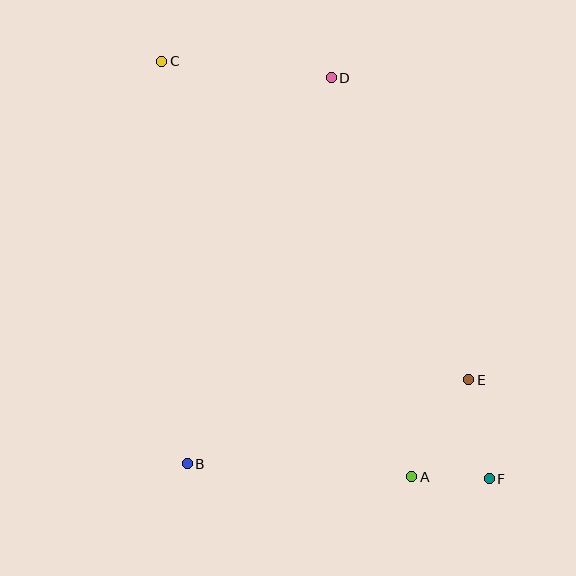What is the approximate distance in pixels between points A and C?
The distance between A and C is approximately 485 pixels.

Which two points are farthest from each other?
Points C and F are farthest from each other.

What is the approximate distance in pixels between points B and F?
The distance between B and F is approximately 302 pixels.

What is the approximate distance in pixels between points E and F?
The distance between E and F is approximately 101 pixels.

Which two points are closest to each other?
Points A and F are closest to each other.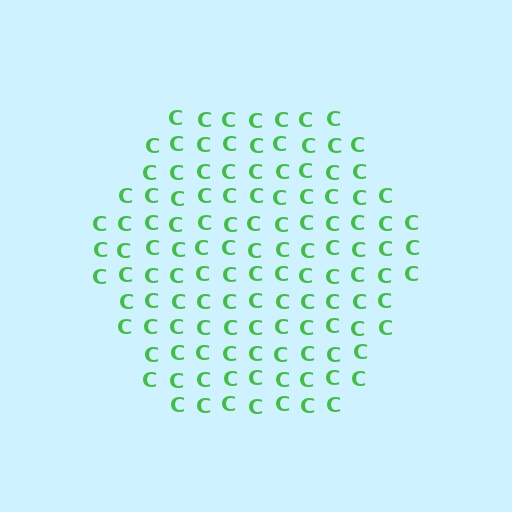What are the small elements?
The small elements are letter C's.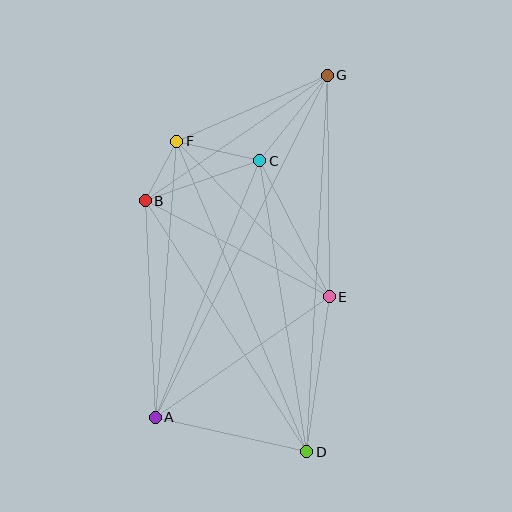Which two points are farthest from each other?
Points A and G are farthest from each other.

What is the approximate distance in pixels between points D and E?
The distance between D and E is approximately 157 pixels.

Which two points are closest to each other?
Points B and F are closest to each other.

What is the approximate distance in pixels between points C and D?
The distance between C and D is approximately 295 pixels.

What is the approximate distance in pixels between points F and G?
The distance between F and G is approximately 164 pixels.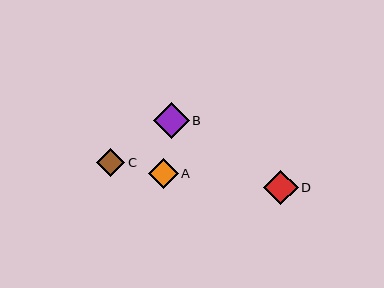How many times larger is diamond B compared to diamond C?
Diamond B is approximately 1.3 times the size of diamond C.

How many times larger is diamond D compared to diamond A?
Diamond D is approximately 1.2 times the size of diamond A.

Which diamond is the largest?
Diamond B is the largest with a size of approximately 36 pixels.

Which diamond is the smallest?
Diamond C is the smallest with a size of approximately 28 pixels.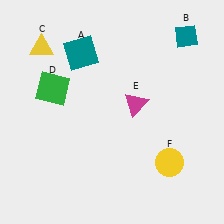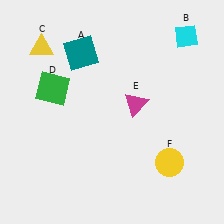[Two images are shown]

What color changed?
The diamond (B) changed from teal in Image 1 to cyan in Image 2.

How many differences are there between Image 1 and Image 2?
There is 1 difference between the two images.